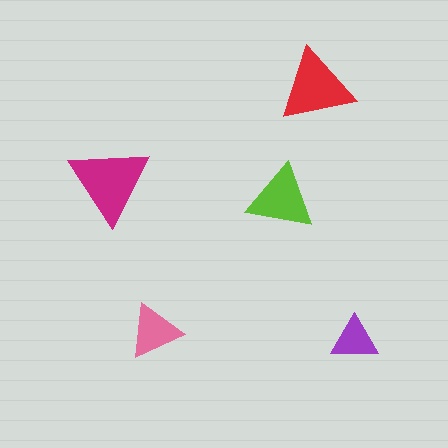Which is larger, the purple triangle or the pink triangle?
The pink one.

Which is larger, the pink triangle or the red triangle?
The red one.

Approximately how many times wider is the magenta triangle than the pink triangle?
About 1.5 times wider.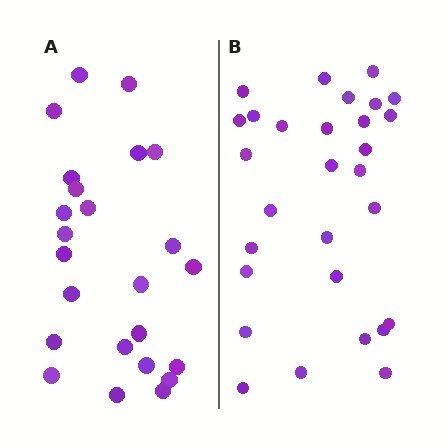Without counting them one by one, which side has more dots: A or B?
Region B (the right region) has more dots.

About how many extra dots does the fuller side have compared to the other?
Region B has about 5 more dots than region A.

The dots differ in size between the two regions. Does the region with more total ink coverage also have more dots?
No. Region A has more total ink coverage because its dots are larger, but region B actually contains more individual dots. Total area can be misleading — the number of items is what matters here.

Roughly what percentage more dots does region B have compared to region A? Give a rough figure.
About 20% more.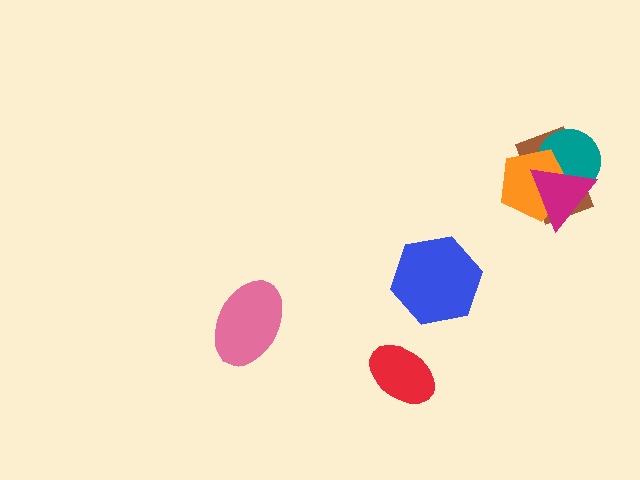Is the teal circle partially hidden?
Yes, it is partially covered by another shape.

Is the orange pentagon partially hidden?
Yes, it is partially covered by another shape.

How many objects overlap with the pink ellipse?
0 objects overlap with the pink ellipse.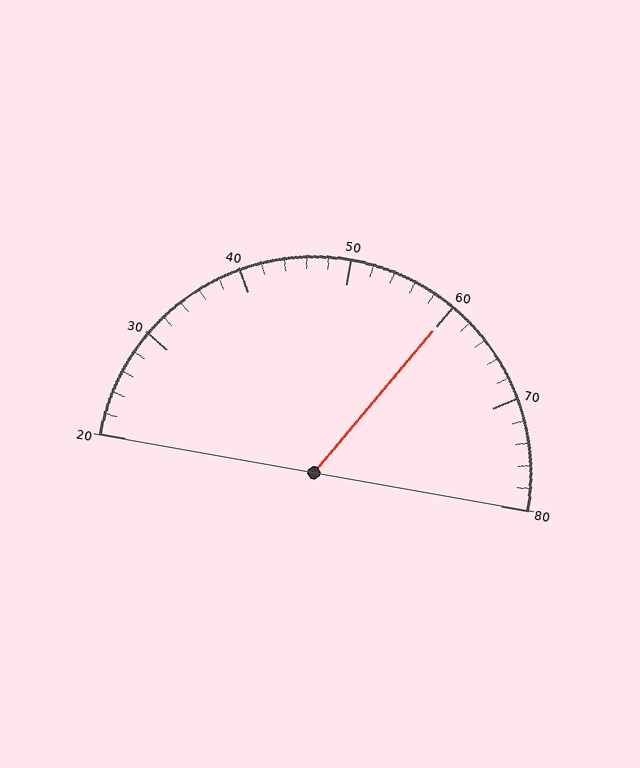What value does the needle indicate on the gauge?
The needle indicates approximately 60.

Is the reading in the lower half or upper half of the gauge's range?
The reading is in the upper half of the range (20 to 80).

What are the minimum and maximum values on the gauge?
The gauge ranges from 20 to 80.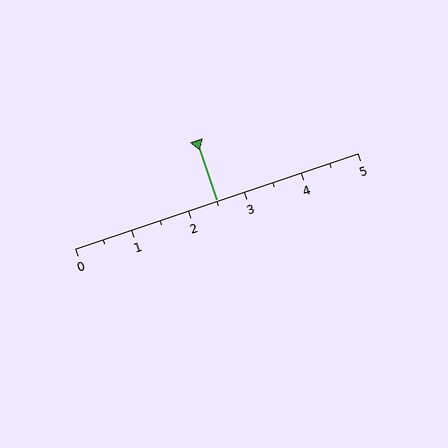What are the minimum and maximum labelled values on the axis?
The axis runs from 0 to 5.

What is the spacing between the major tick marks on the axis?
The major ticks are spaced 1 apart.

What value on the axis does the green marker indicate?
The marker indicates approximately 2.5.